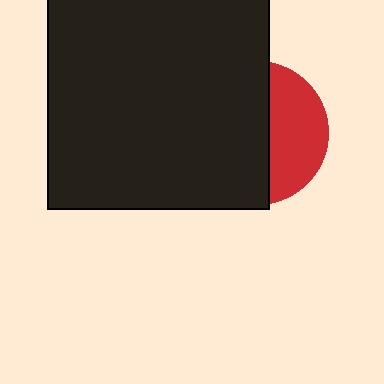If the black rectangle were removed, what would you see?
You would see the complete red circle.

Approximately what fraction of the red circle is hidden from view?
Roughly 61% of the red circle is hidden behind the black rectangle.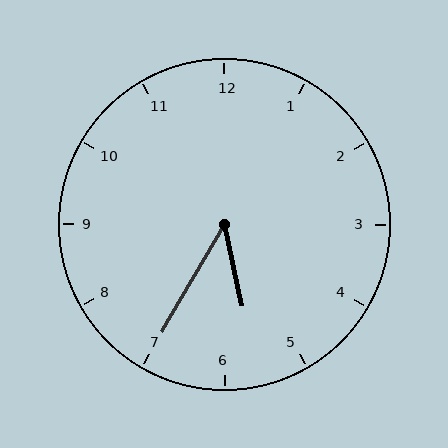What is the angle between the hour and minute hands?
Approximately 42 degrees.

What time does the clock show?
5:35.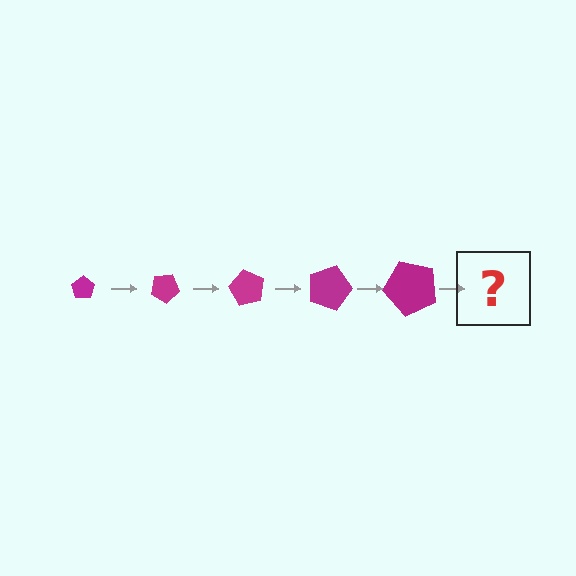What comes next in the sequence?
The next element should be a pentagon, larger than the previous one and rotated 150 degrees from the start.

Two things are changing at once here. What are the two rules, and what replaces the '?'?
The two rules are that the pentagon grows larger each step and it rotates 30 degrees each step. The '?' should be a pentagon, larger than the previous one and rotated 150 degrees from the start.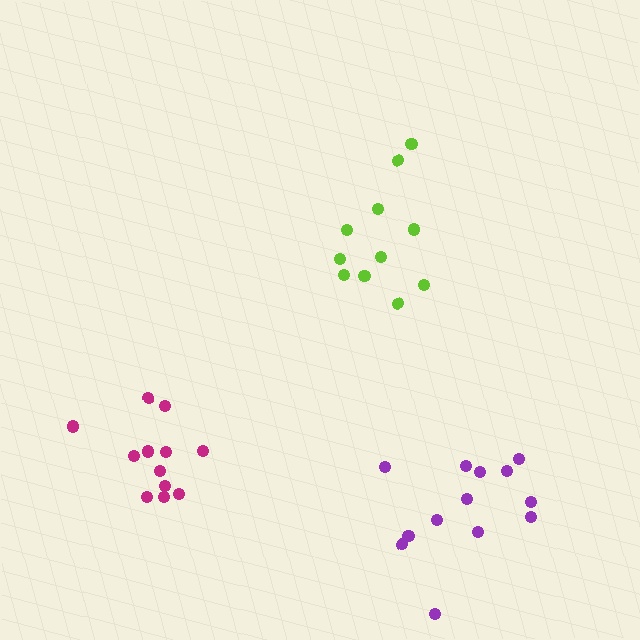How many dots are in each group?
Group 1: 12 dots, Group 2: 11 dots, Group 3: 13 dots (36 total).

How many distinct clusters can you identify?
There are 3 distinct clusters.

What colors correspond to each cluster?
The clusters are colored: magenta, lime, purple.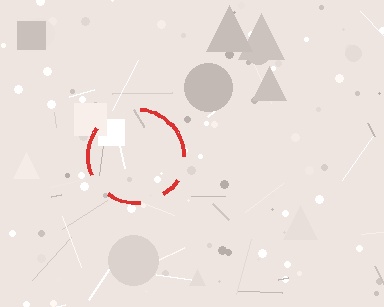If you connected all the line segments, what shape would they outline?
They would outline a circle.